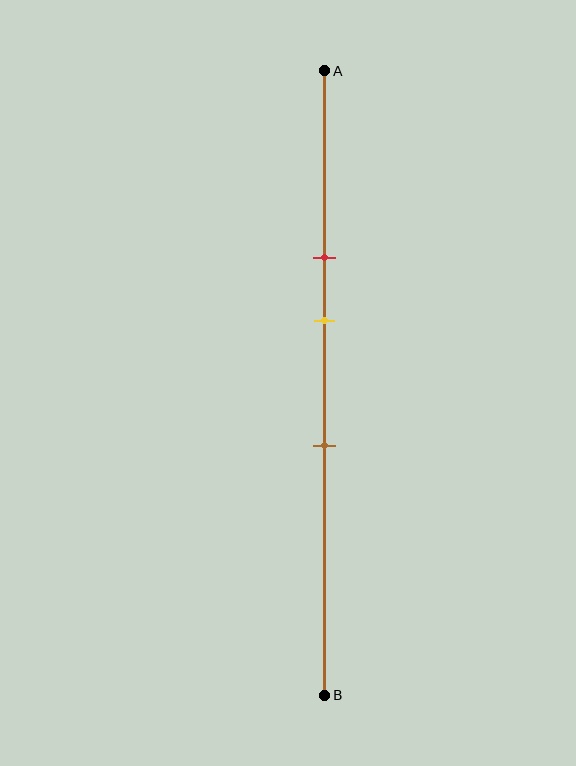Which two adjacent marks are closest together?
The red and yellow marks are the closest adjacent pair.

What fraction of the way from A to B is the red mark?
The red mark is approximately 30% (0.3) of the way from A to B.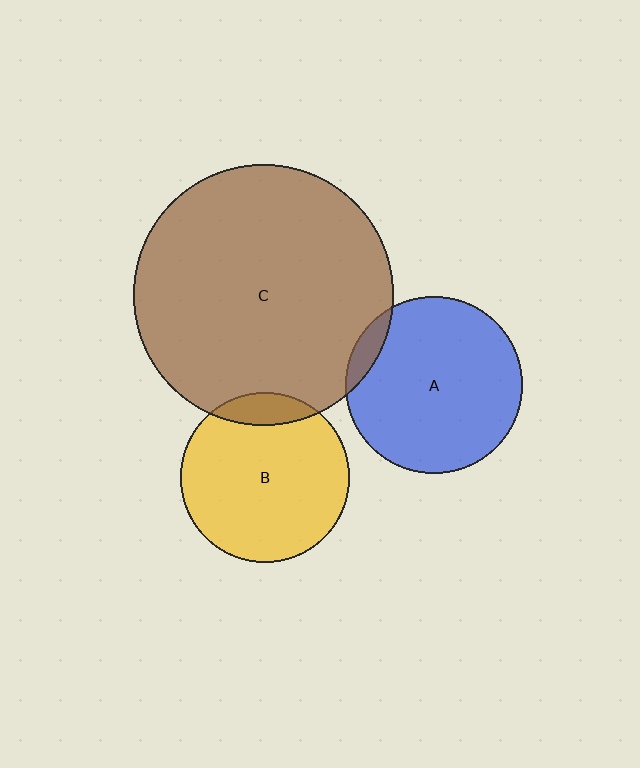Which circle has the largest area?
Circle C (brown).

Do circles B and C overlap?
Yes.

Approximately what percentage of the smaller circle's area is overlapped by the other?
Approximately 10%.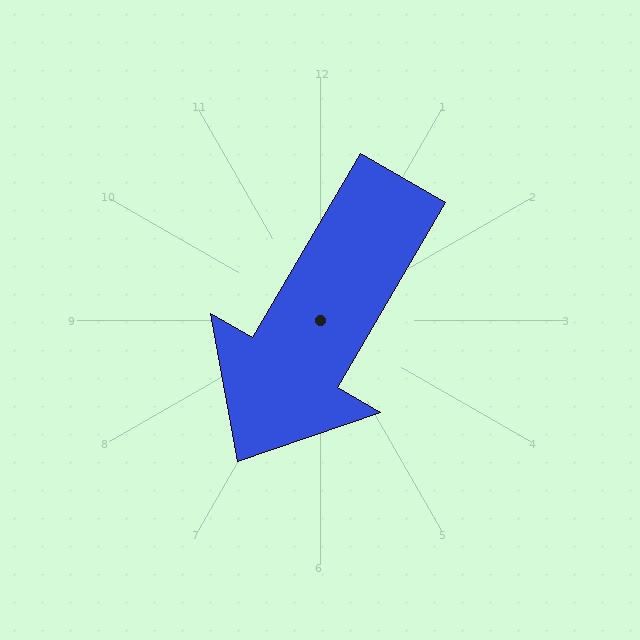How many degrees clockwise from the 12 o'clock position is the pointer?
Approximately 210 degrees.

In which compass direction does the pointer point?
Southwest.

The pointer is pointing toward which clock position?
Roughly 7 o'clock.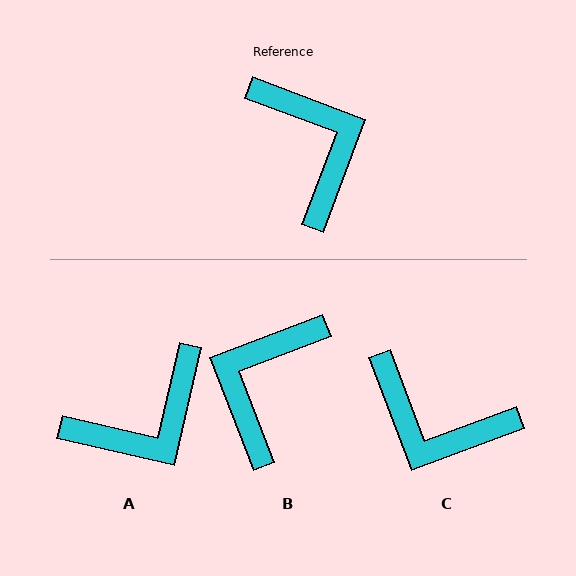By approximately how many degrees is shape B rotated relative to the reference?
Approximately 132 degrees counter-clockwise.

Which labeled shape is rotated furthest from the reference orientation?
C, about 139 degrees away.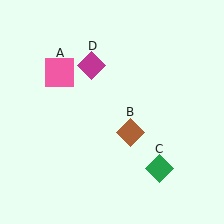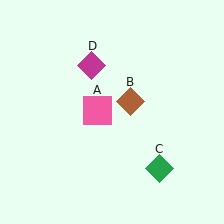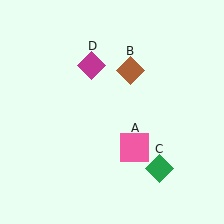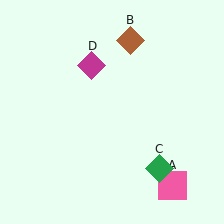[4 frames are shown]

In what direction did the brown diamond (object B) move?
The brown diamond (object B) moved up.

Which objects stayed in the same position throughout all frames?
Green diamond (object C) and magenta diamond (object D) remained stationary.